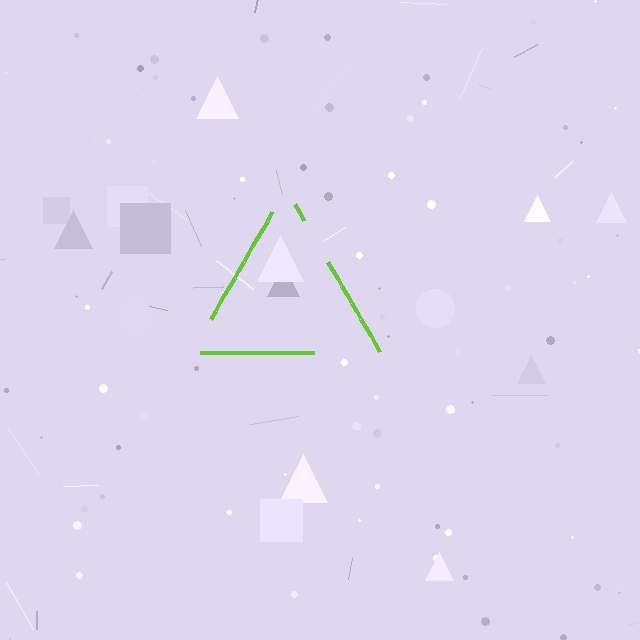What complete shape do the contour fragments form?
The contour fragments form a triangle.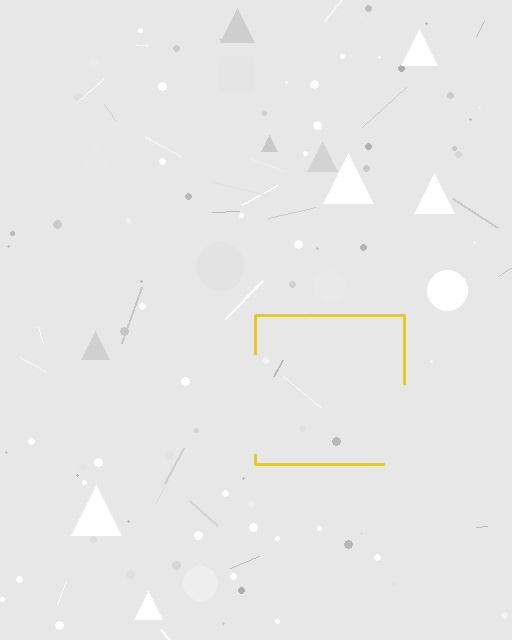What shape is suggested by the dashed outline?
The dashed outline suggests a square.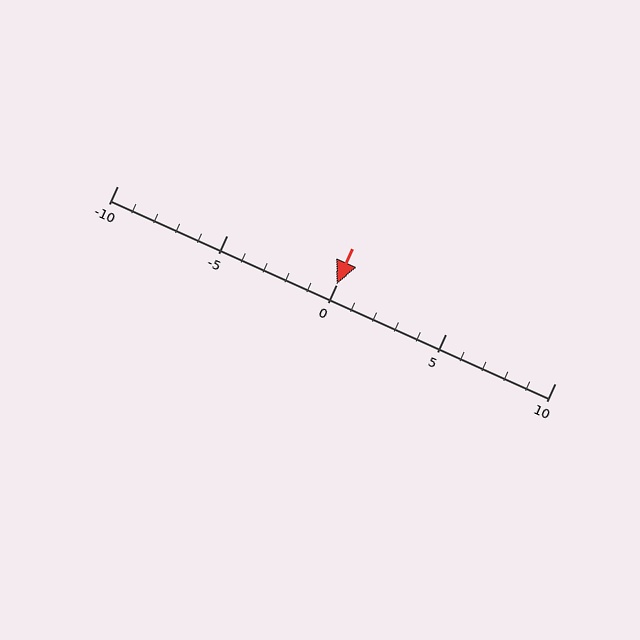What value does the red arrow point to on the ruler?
The red arrow points to approximately 0.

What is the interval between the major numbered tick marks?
The major tick marks are spaced 5 units apart.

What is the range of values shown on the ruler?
The ruler shows values from -10 to 10.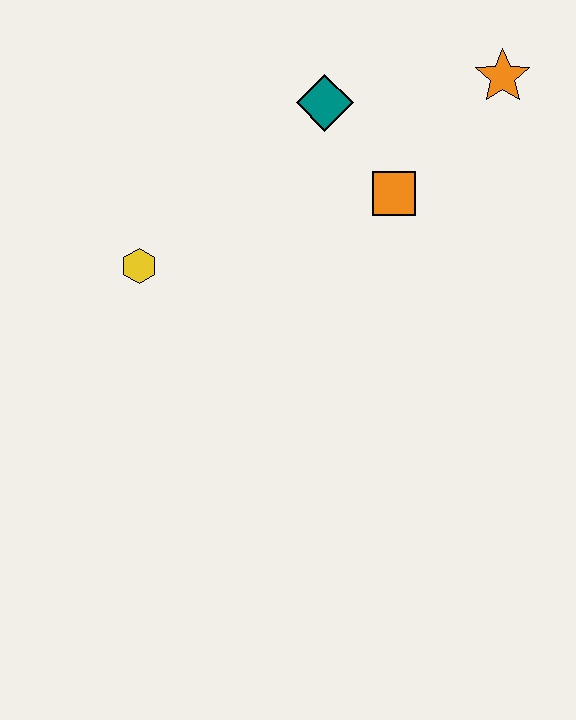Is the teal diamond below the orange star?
Yes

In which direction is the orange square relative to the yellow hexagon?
The orange square is to the right of the yellow hexagon.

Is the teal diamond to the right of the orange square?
No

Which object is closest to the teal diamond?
The orange square is closest to the teal diamond.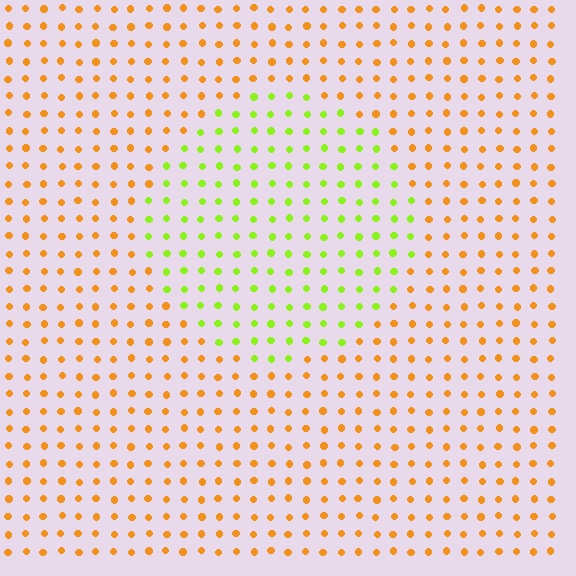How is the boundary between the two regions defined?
The boundary is defined purely by a slight shift in hue (about 56 degrees). Spacing, size, and orientation are identical on both sides.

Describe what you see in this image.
The image is filled with small orange elements in a uniform arrangement. A circle-shaped region is visible where the elements are tinted to a slightly different hue, forming a subtle color boundary.